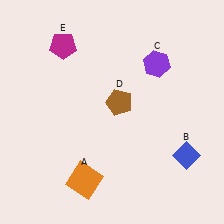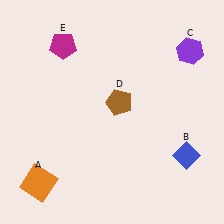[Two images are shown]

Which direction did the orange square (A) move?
The orange square (A) moved left.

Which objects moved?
The objects that moved are: the orange square (A), the purple hexagon (C).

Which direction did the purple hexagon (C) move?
The purple hexagon (C) moved right.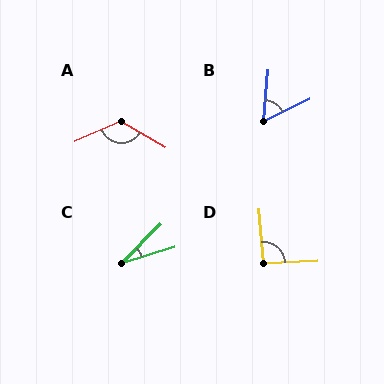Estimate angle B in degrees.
Approximately 60 degrees.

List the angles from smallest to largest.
C (28°), B (60°), D (92°), A (126°).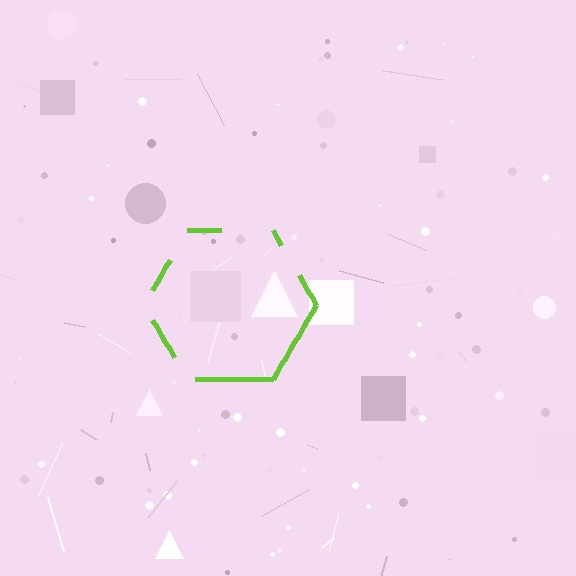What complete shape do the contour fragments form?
The contour fragments form a hexagon.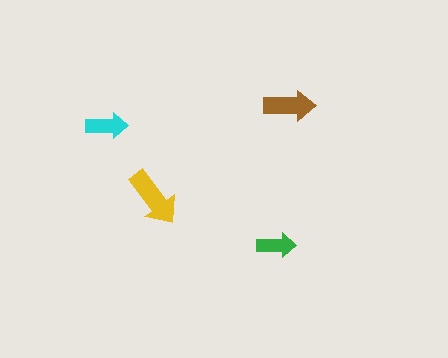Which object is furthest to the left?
The cyan arrow is leftmost.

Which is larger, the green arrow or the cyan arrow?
The cyan one.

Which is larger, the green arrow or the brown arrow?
The brown one.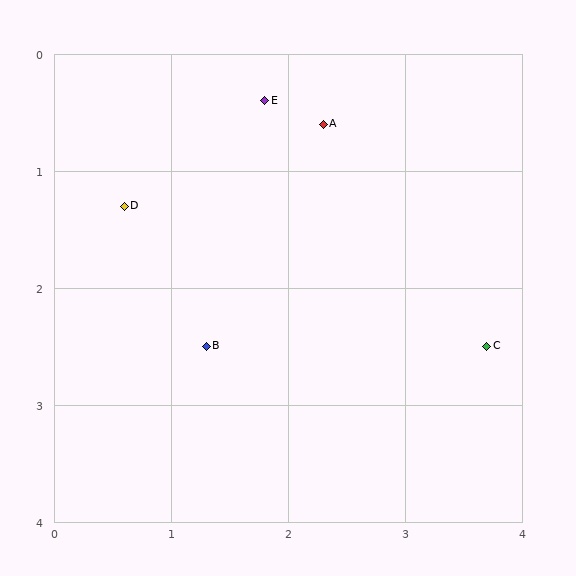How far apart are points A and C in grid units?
Points A and C are about 2.4 grid units apart.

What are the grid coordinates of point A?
Point A is at approximately (2.3, 0.6).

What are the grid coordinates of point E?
Point E is at approximately (1.8, 0.4).